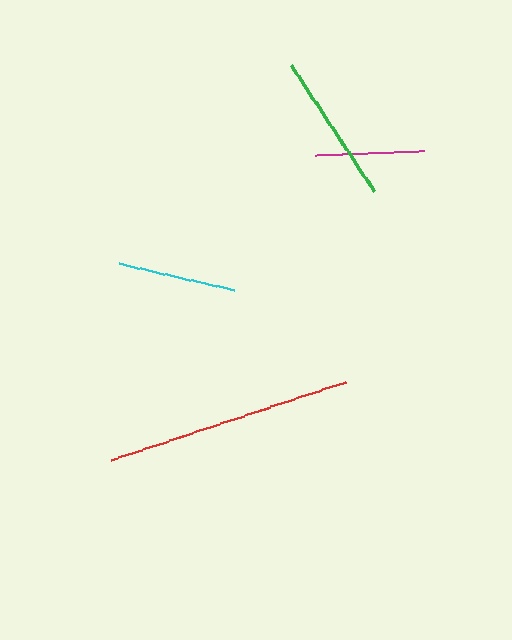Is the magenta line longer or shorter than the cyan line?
The cyan line is longer than the magenta line.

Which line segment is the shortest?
The magenta line is the shortest at approximately 109 pixels.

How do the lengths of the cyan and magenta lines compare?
The cyan and magenta lines are approximately the same length.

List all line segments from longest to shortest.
From longest to shortest: red, green, cyan, magenta.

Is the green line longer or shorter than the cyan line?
The green line is longer than the cyan line.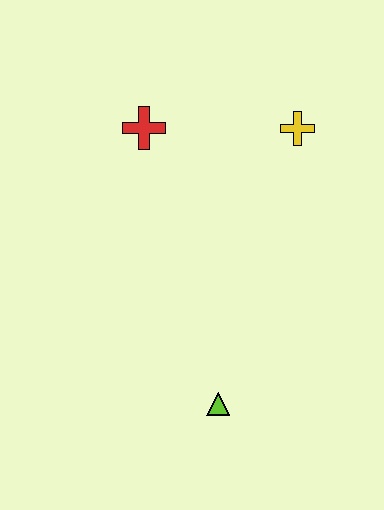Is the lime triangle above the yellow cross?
No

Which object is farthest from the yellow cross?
The lime triangle is farthest from the yellow cross.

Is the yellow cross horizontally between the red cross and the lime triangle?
No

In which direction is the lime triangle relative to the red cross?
The lime triangle is below the red cross.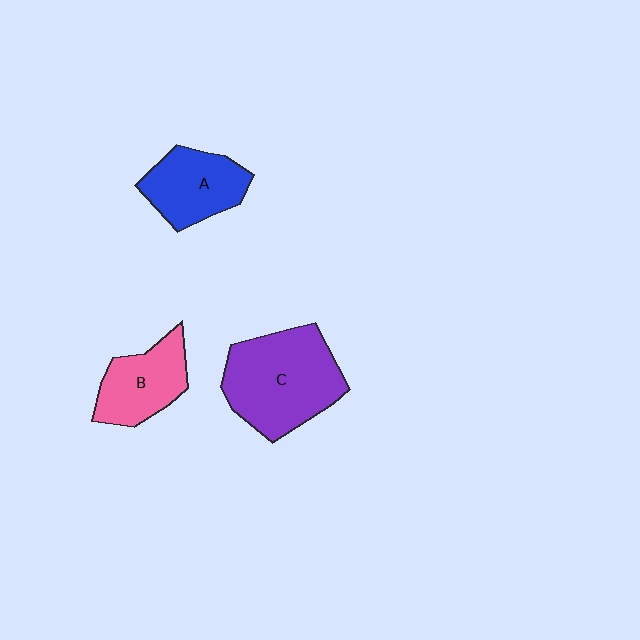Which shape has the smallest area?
Shape B (pink).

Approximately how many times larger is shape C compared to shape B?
Approximately 1.7 times.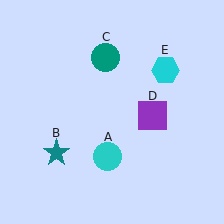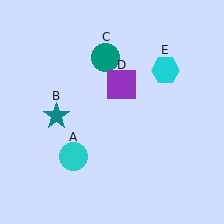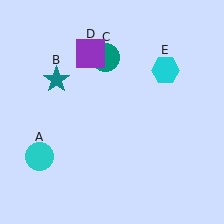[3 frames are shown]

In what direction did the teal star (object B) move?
The teal star (object B) moved up.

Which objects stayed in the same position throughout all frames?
Teal circle (object C) and cyan hexagon (object E) remained stationary.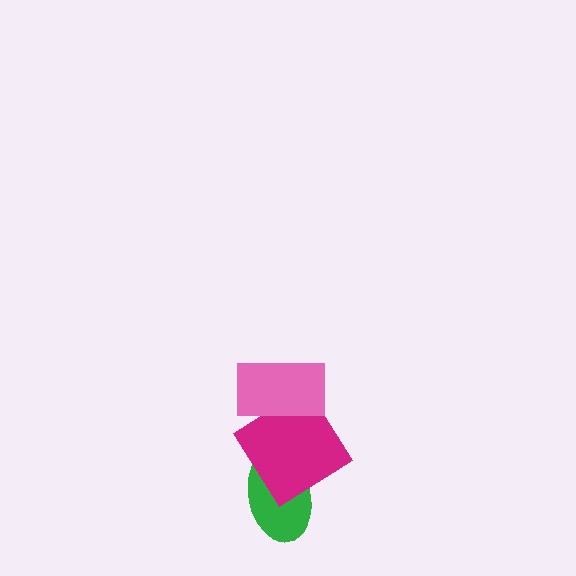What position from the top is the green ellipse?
The green ellipse is 3rd from the top.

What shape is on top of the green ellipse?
The magenta diamond is on top of the green ellipse.